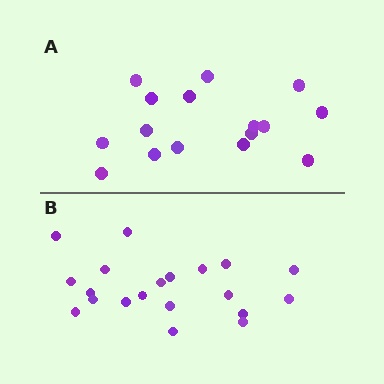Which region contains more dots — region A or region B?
Region B (the bottom region) has more dots.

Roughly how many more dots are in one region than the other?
Region B has about 4 more dots than region A.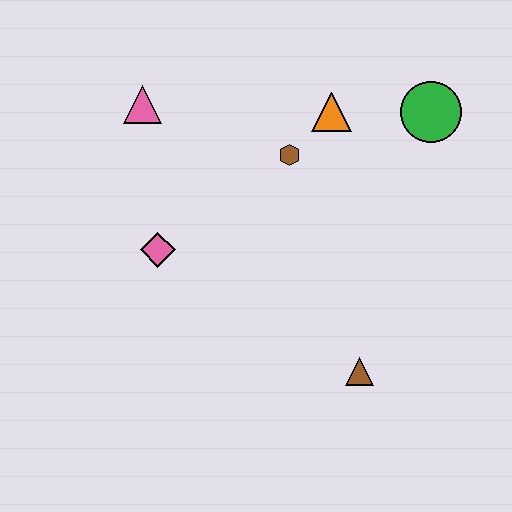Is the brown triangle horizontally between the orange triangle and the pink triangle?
No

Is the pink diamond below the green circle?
Yes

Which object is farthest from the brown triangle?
The pink triangle is farthest from the brown triangle.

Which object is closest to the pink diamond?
The pink triangle is closest to the pink diamond.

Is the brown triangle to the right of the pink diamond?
Yes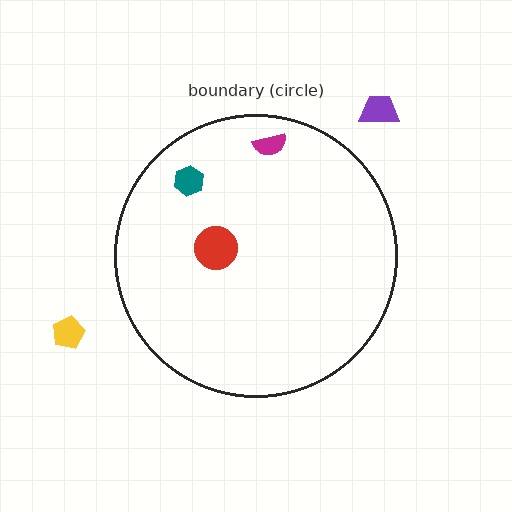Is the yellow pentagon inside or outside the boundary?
Outside.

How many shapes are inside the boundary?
3 inside, 2 outside.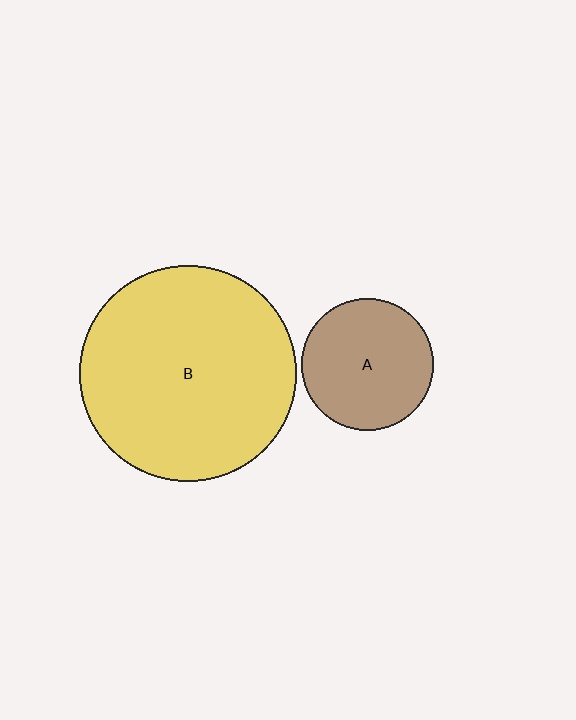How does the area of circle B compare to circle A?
Approximately 2.7 times.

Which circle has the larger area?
Circle B (yellow).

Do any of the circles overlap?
No, none of the circles overlap.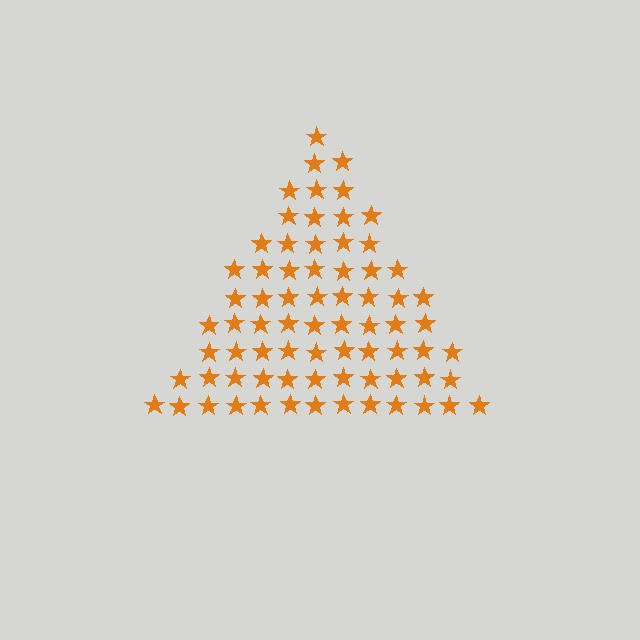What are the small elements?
The small elements are stars.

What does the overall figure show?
The overall figure shows a triangle.